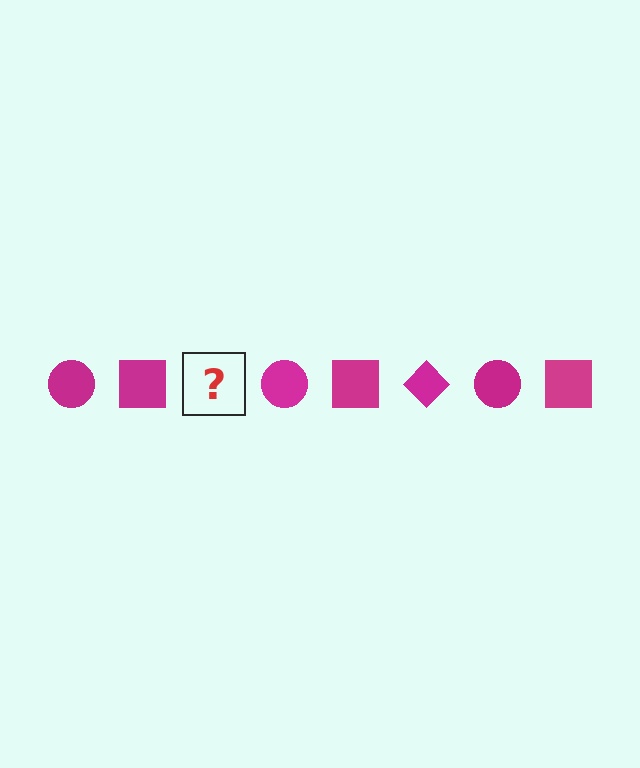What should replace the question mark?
The question mark should be replaced with a magenta diamond.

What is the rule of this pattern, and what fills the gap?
The rule is that the pattern cycles through circle, square, diamond shapes in magenta. The gap should be filled with a magenta diamond.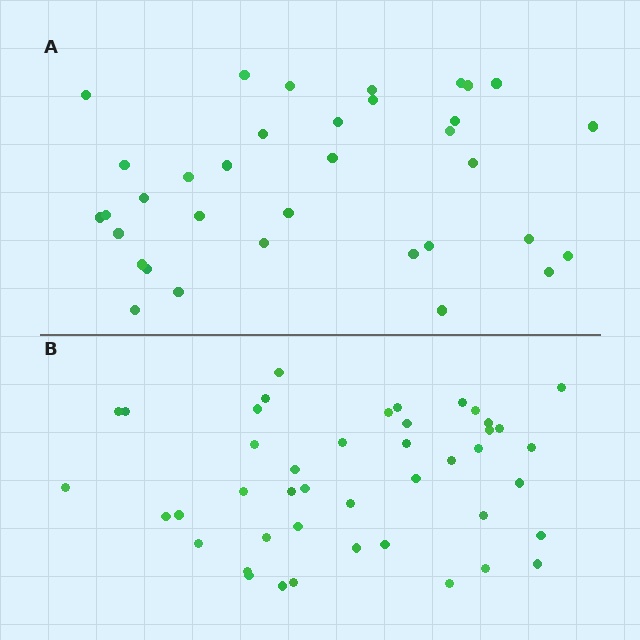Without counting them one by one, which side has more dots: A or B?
Region B (the bottom region) has more dots.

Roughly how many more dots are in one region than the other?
Region B has roughly 8 or so more dots than region A.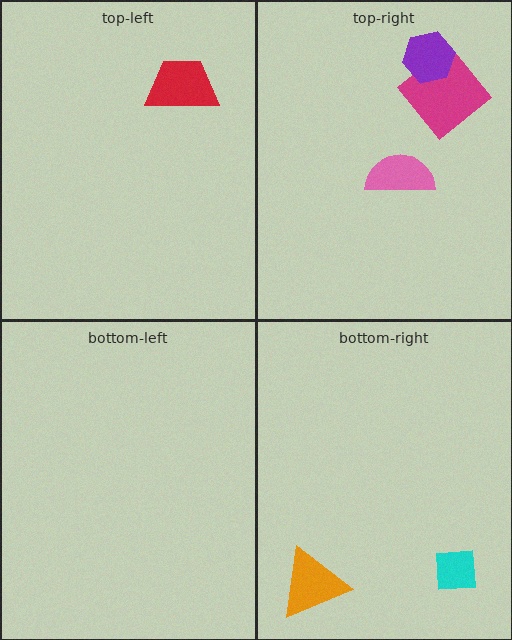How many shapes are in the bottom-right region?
2.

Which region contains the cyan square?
The bottom-right region.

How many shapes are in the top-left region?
1.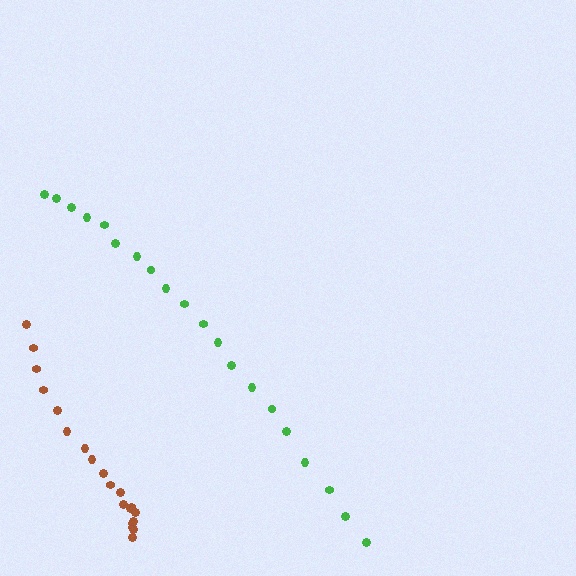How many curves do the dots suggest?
There are 2 distinct paths.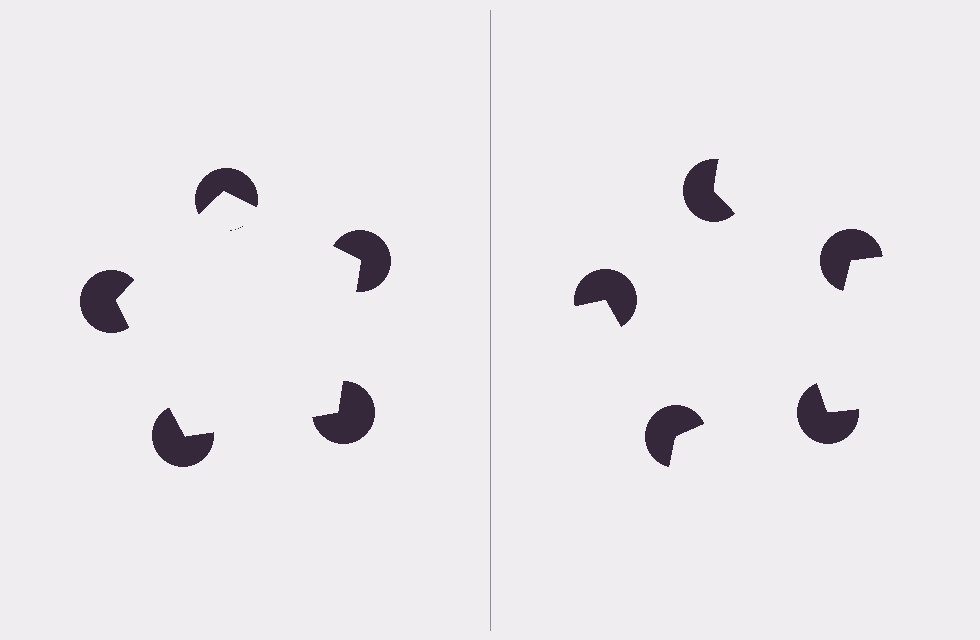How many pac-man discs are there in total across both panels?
10 — 5 on each side.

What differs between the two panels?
The pac-man discs are positioned identically on both sides; only the wedge orientations differ. On the left they align to a pentagon; on the right they are misaligned.